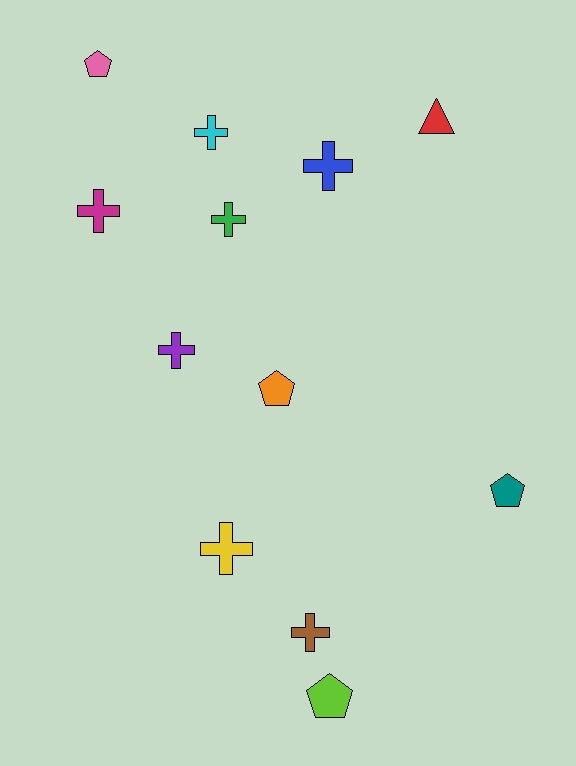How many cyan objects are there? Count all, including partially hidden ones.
There is 1 cyan object.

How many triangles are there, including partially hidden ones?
There is 1 triangle.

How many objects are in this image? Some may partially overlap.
There are 12 objects.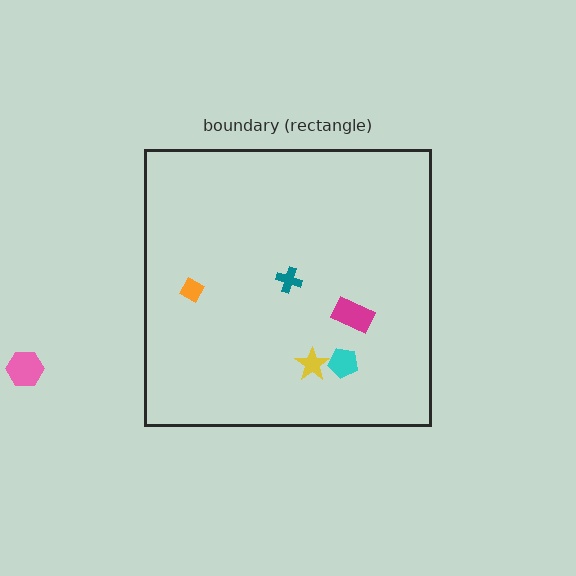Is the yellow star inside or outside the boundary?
Inside.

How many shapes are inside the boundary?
5 inside, 1 outside.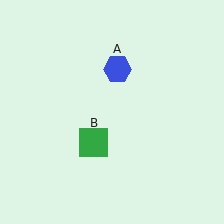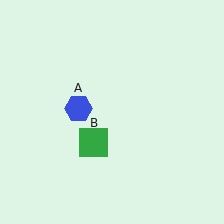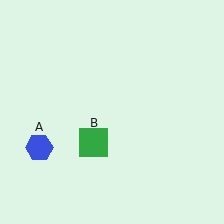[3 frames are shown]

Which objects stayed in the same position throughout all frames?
Green square (object B) remained stationary.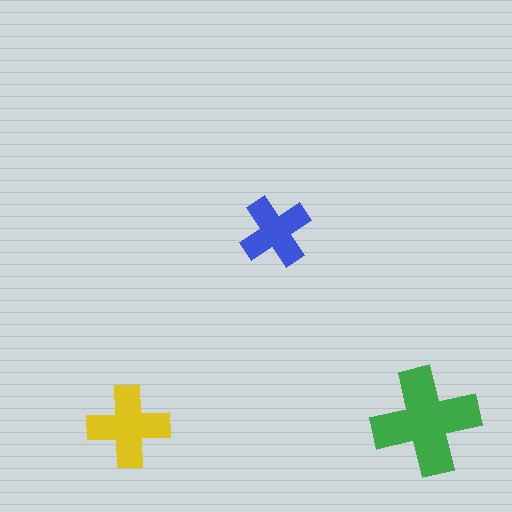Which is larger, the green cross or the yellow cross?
The green one.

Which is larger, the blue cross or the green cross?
The green one.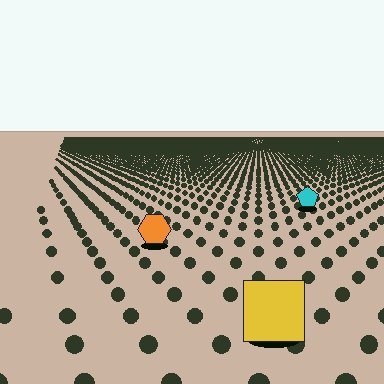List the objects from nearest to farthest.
From nearest to farthest: the yellow square, the orange hexagon, the cyan pentagon.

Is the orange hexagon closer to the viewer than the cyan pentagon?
Yes. The orange hexagon is closer — you can tell from the texture gradient: the ground texture is coarser near it.